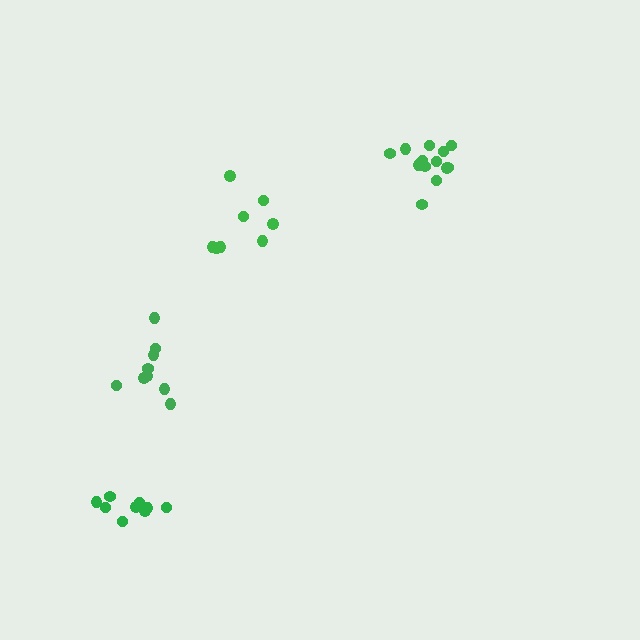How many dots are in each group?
Group 1: 9 dots, Group 2: 13 dots, Group 3: 8 dots, Group 4: 9 dots (39 total).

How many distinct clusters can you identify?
There are 4 distinct clusters.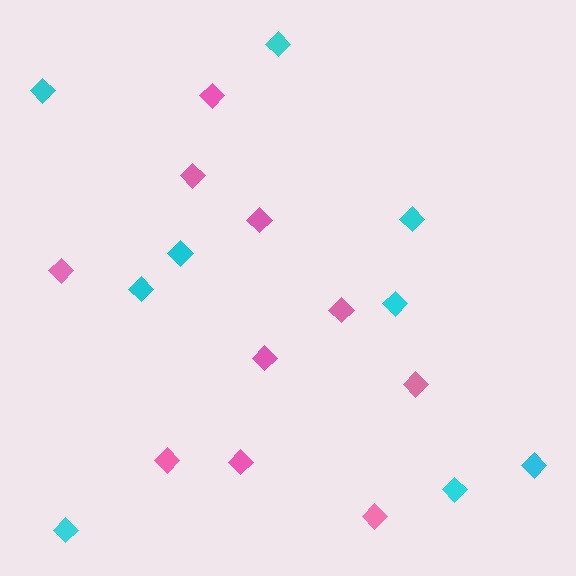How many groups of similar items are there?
There are 2 groups: one group of cyan diamonds (9) and one group of pink diamonds (10).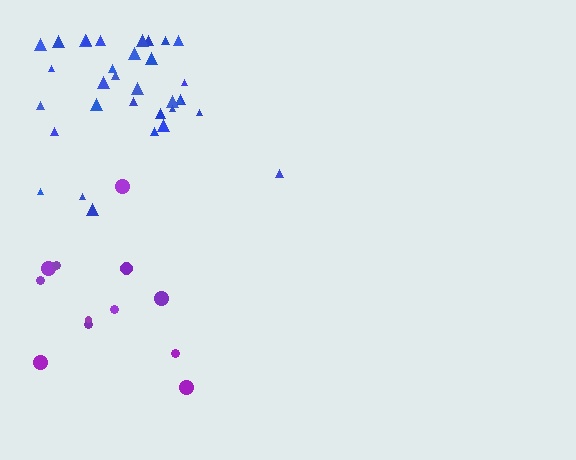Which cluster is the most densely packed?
Blue.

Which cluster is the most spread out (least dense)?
Purple.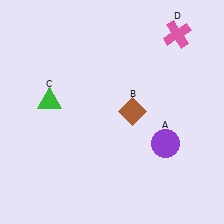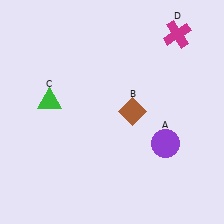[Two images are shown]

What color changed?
The cross (D) changed from pink in Image 1 to magenta in Image 2.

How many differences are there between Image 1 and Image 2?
There is 1 difference between the two images.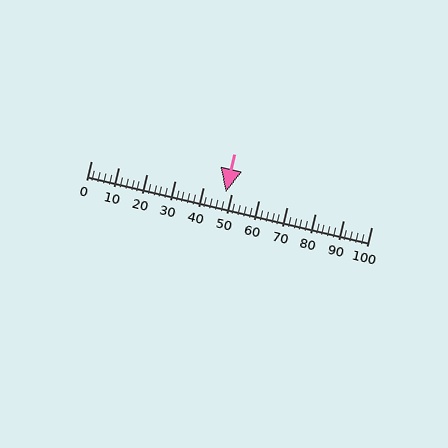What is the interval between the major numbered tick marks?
The major tick marks are spaced 10 units apart.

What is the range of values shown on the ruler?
The ruler shows values from 0 to 100.